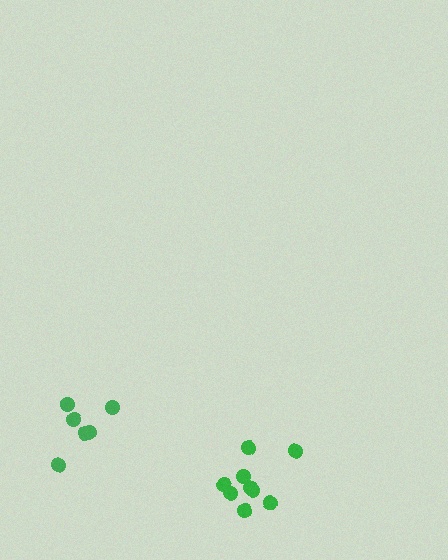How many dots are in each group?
Group 1: 9 dots, Group 2: 6 dots (15 total).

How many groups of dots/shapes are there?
There are 2 groups.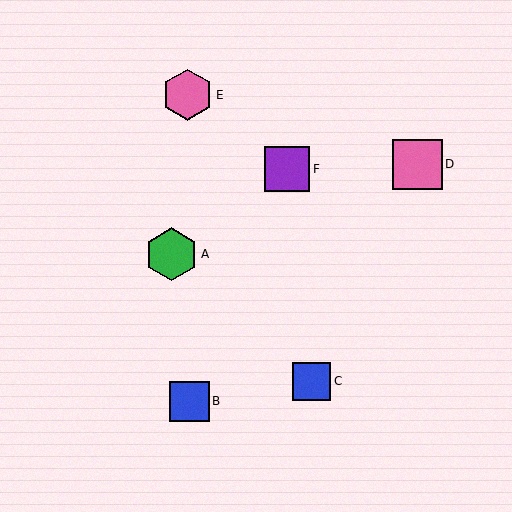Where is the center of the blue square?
The center of the blue square is at (189, 401).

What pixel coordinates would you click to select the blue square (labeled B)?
Click at (189, 401) to select the blue square B.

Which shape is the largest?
The green hexagon (labeled A) is the largest.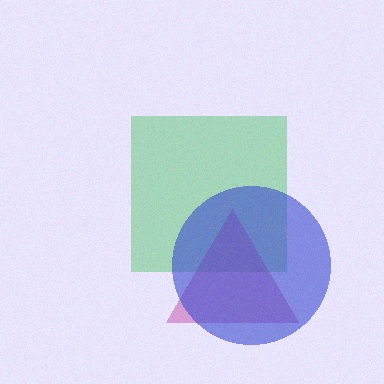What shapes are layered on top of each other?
The layered shapes are: a green square, a magenta triangle, a blue circle.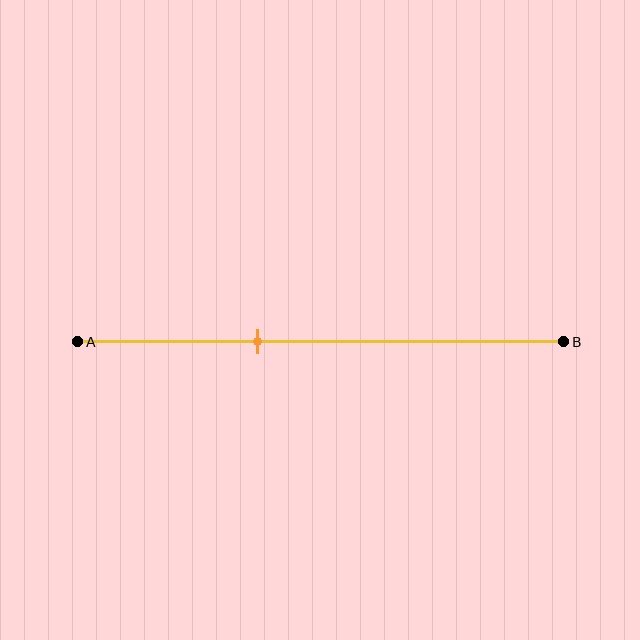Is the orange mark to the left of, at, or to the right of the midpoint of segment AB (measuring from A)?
The orange mark is to the left of the midpoint of segment AB.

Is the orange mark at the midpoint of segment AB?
No, the mark is at about 35% from A, not at the 50% midpoint.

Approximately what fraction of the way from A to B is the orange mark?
The orange mark is approximately 35% of the way from A to B.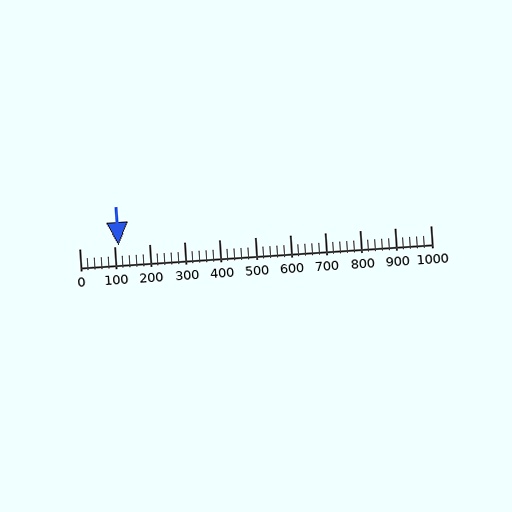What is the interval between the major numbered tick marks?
The major tick marks are spaced 100 units apart.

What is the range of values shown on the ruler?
The ruler shows values from 0 to 1000.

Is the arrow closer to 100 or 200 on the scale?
The arrow is closer to 100.